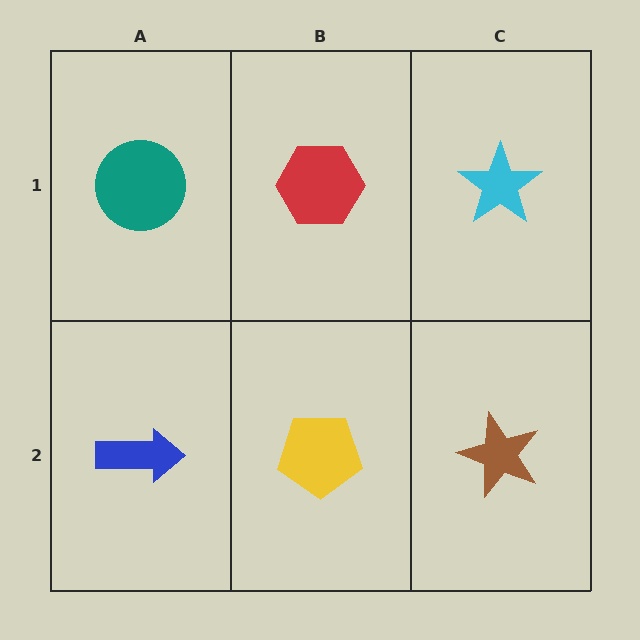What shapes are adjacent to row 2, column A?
A teal circle (row 1, column A), a yellow pentagon (row 2, column B).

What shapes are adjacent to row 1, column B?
A yellow pentagon (row 2, column B), a teal circle (row 1, column A), a cyan star (row 1, column C).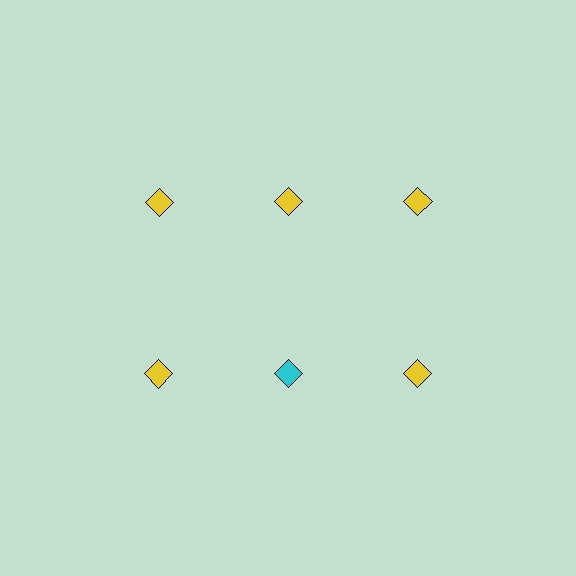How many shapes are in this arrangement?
There are 6 shapes arranged in a grid pattern.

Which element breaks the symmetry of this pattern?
The cyan diamond in the second row, second from left column breaks the symmetry. All other shapes are yellow diamonds.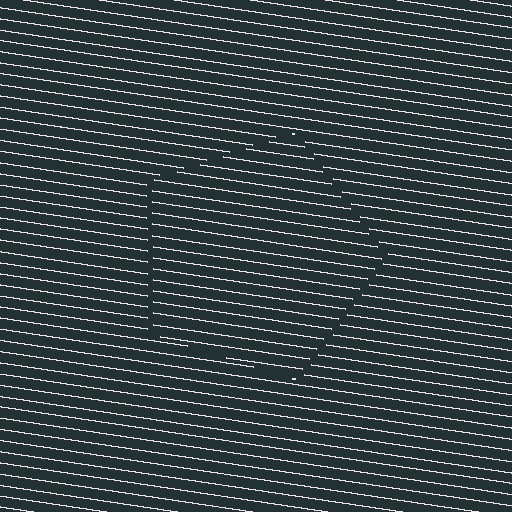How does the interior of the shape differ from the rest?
The interior of the shape contains the same grating, shifted by half a period — the contour is defined by the phase discontinuity where line-ends from the inner and outer gratings abut.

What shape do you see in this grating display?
An illusory pentagon. The interior of the shape contains the same grating, shifted by half a period — the contour is defined by the phase discontinuity where line-ends from the inner and outer gratings abut.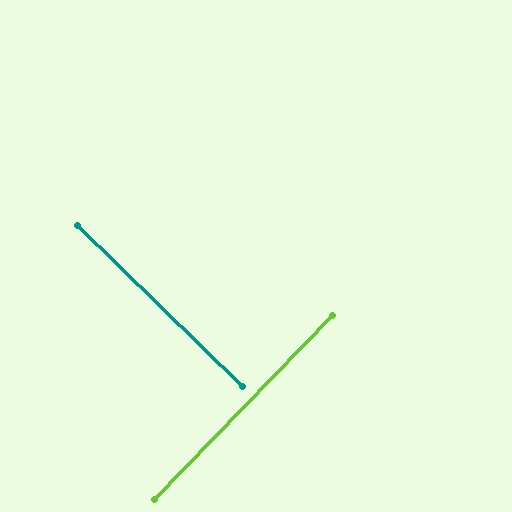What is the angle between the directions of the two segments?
Approximately 90 degrees.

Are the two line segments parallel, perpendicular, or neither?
Perpendicular — they meet at approximately 90°.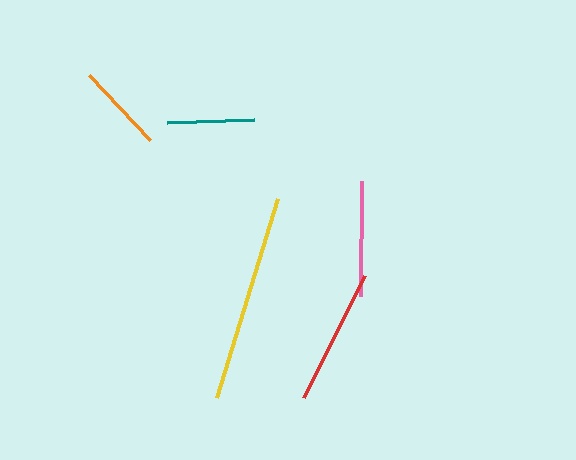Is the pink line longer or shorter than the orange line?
The pink line is longer than the orange line.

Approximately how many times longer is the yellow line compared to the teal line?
The yellow line is approximately 2.4 times the length of the teal line.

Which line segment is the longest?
The yellow line is the longest at approximately 208 pixels.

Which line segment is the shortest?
The teal line is the shortest at approximately 87 pixels.